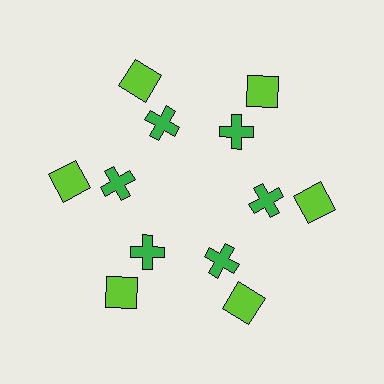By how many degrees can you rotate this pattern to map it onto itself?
The pattern maps onto itself every 60 degrees of rotation.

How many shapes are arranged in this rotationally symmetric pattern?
There are 12 shapes, arranged in 6 groups of 2.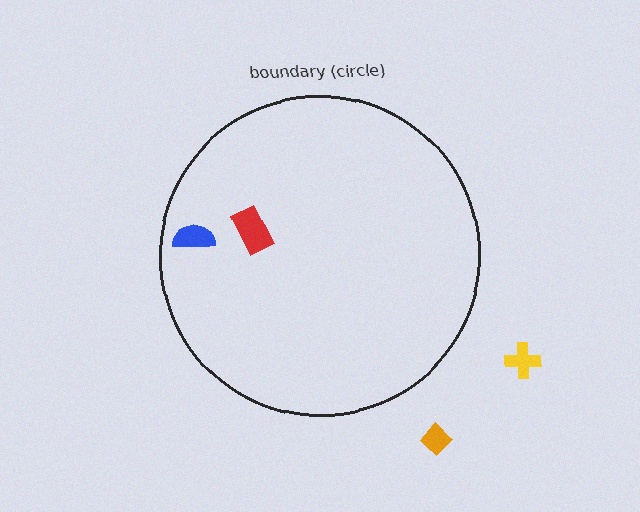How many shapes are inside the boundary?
2 inside, 2 outside.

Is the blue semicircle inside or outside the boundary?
Inside.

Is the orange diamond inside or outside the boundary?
Outside.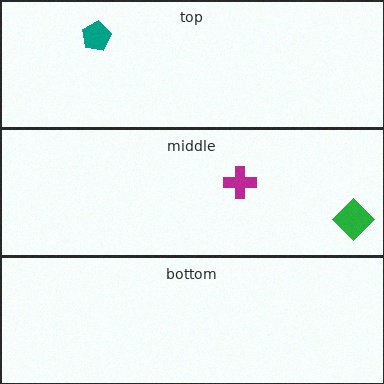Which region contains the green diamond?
The middle region.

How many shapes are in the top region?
1.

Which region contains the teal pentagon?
The top region.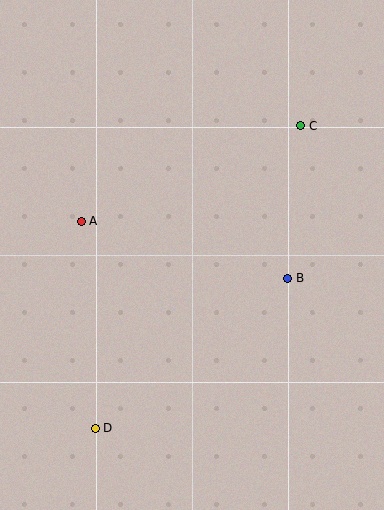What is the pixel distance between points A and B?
The distance between A and B is 214 pixels.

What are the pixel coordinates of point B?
Point B is at (288, 278).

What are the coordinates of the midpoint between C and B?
The midpoint between C and B is at (294, 202).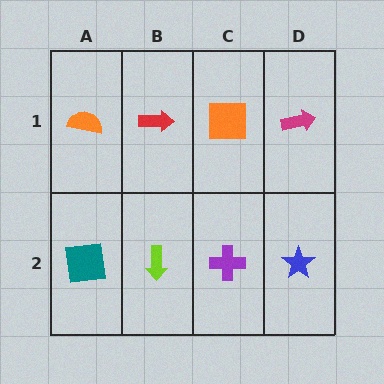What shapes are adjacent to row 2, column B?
A red arrow (row 1, column B), a teal square (row 2, column A), a purple cross (row 2, column C).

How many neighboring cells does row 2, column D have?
2.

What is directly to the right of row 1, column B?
An orange square.